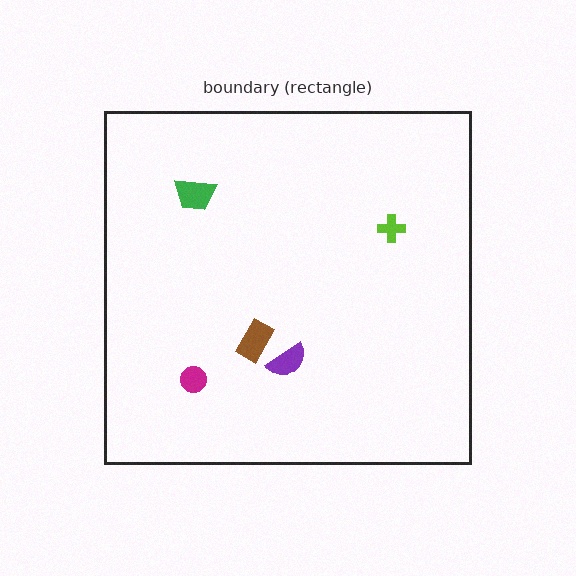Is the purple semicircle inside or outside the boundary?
Inside.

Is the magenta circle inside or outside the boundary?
Inside.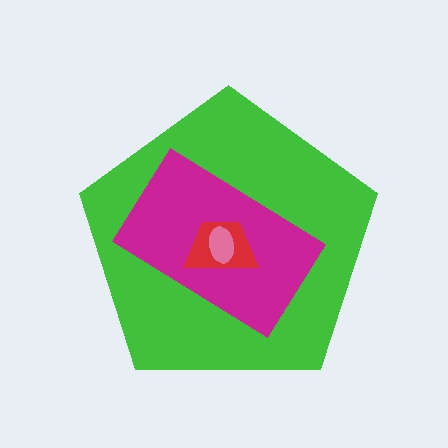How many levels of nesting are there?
4.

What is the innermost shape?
The pink ellipse.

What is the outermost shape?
The green pentagon.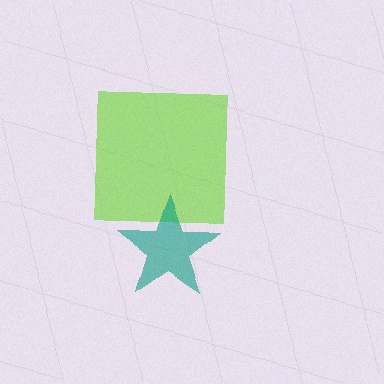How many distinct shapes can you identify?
There are 2 distinct shapes: a lime square, a teal star.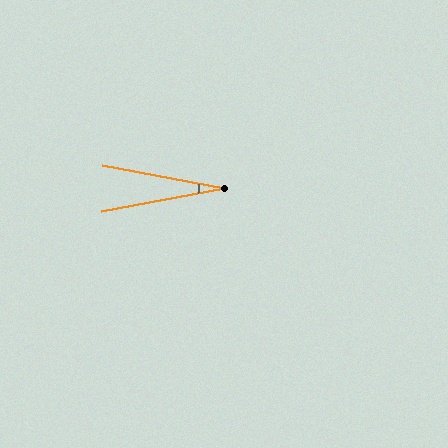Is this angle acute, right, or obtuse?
It is acute.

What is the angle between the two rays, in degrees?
Approximately 21 degrees.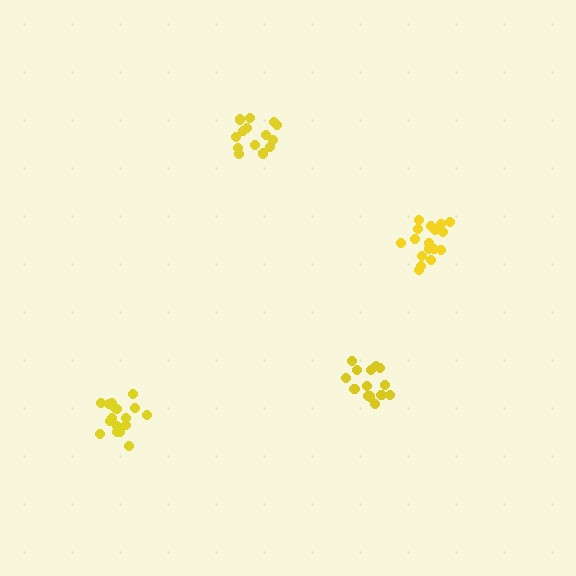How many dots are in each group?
Group 1: 14 dots, Group 2: 17 dots, Group 3: 14 dots, Group 4: 17 dots (62 total).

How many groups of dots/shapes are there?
There are 4 groups.